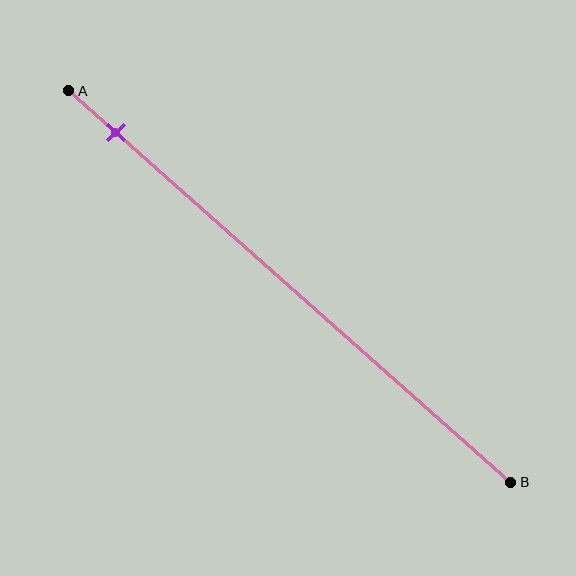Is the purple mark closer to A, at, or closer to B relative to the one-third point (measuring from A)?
The purple mark is closer to point A than the one-third point of segment AB.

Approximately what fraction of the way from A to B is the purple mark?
The purple mark is approximately 10% of the way from A to B.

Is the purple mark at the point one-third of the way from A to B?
No, the mark is at about 10% from A, not at the 33% one-third point.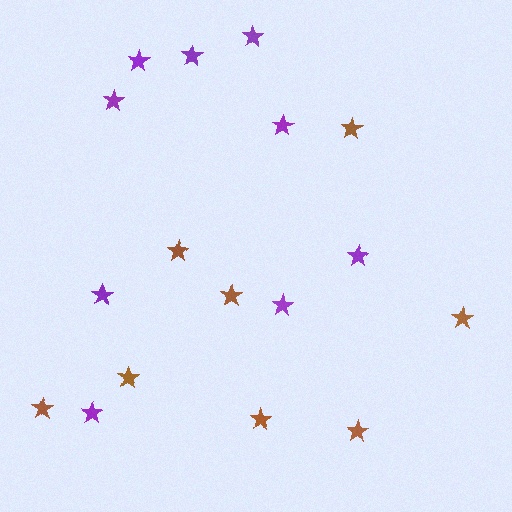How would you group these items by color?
There are 2 groups: one group of purple stars (9) and one group of brown stars (8).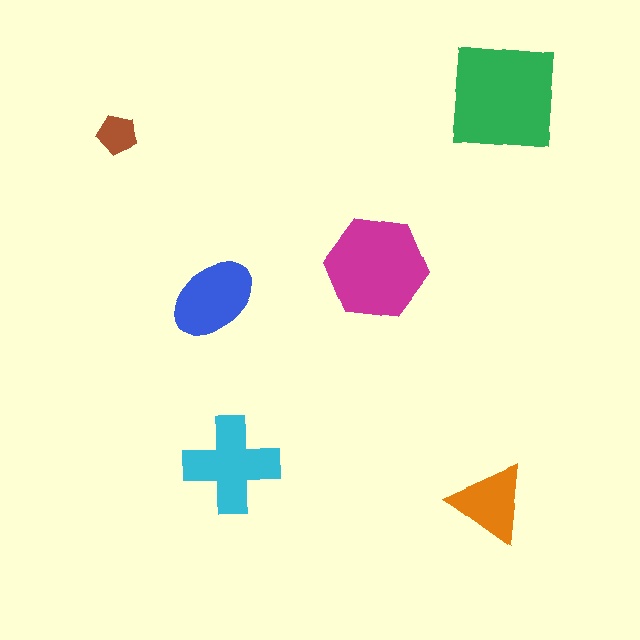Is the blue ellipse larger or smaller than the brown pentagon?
Larger.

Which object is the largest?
The green square.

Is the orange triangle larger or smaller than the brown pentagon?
Larger.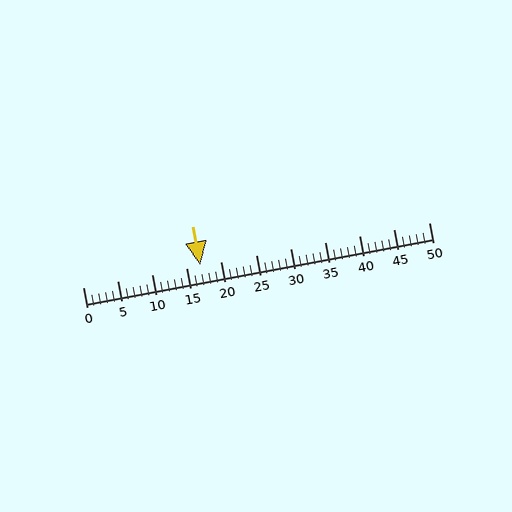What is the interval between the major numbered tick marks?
The major tick marks are spaced 5 units apart.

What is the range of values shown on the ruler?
The ruler shows values from 0 to 50.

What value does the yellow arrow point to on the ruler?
The yellow arrow points to approximately 17.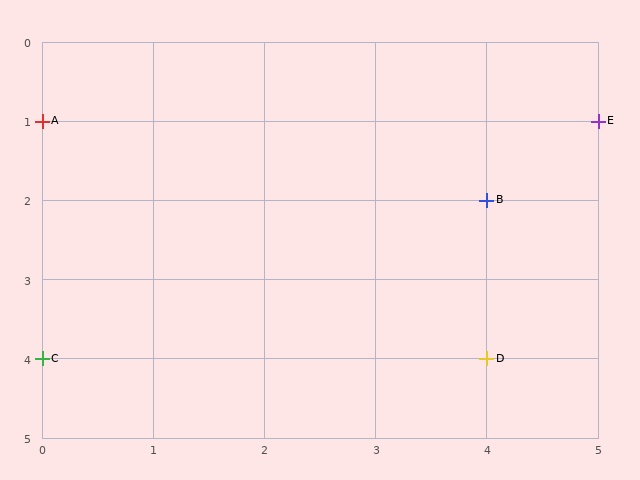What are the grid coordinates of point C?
Point C is at grid coordinates (0, 4).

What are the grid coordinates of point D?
Point D is at grid coordinates (4, 4).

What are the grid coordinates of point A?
Point A is at grid coordinates (0, 1).